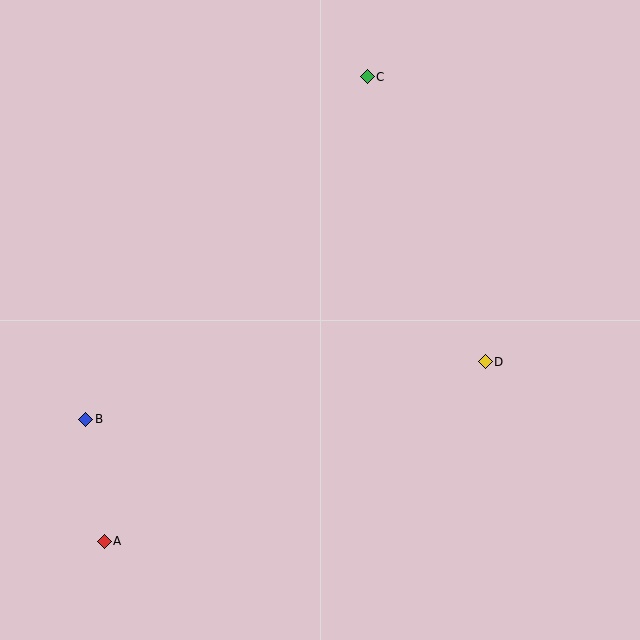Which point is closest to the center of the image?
Point D at (485, 362) is closest to the center.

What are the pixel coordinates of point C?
Point C is at (367, 77).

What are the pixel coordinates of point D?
Point D is at (485, 362).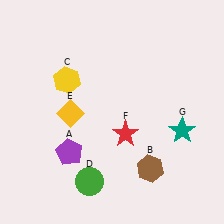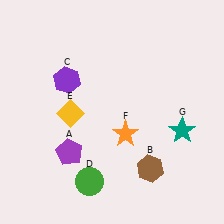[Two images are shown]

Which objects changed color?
C changed from yellow to purple. F changed from red to orange.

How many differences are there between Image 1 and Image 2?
There are 2 differences between the two images.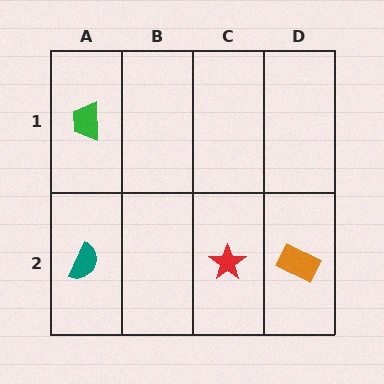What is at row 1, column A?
A green trapezoid.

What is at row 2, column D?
An orange rectangle.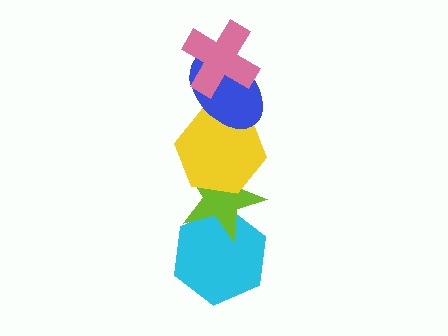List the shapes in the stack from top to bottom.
From top to bottom: the pink cross, the blue ellipse, the yellow hexagon, the lime star, the cyan hexagon.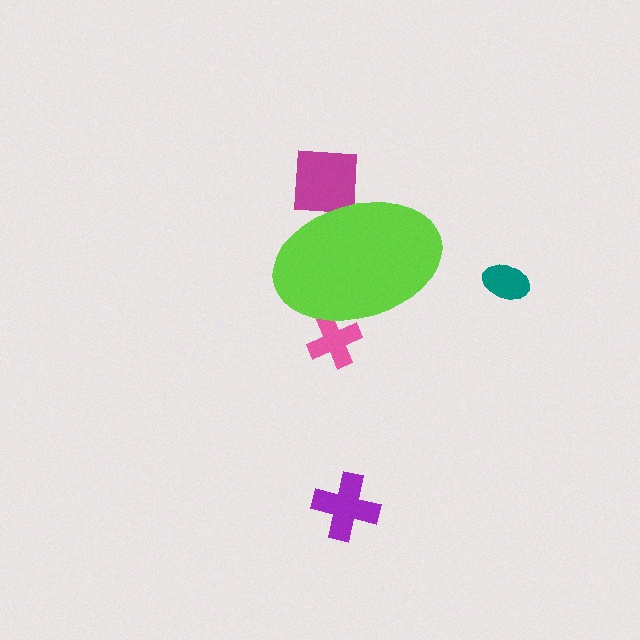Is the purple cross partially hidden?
No, the purple cross is fully visible.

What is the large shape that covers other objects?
A lime ellipse.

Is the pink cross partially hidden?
Yes, the pink cross is partially hidden behind the lime ellipse.